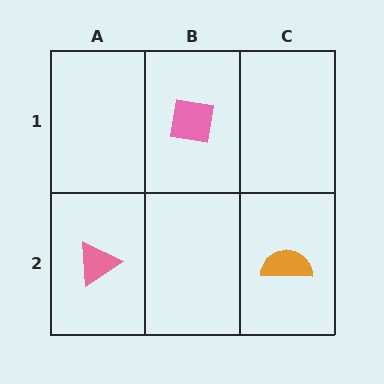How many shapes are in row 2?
2 shapes.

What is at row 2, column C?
An orange semicircle.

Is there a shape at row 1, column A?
No, that cell is empty.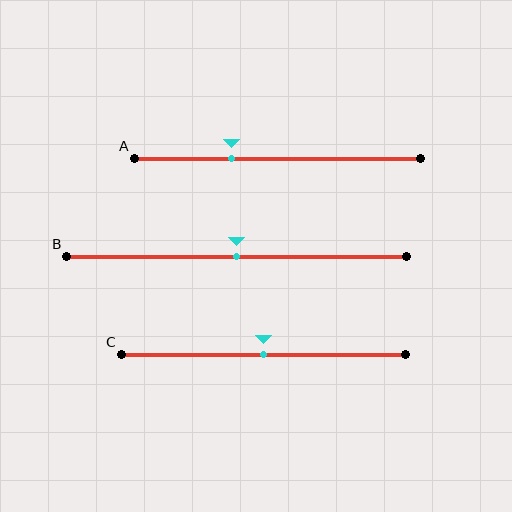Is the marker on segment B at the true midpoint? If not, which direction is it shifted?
Yes, the marker on segment B is at the true midpoint.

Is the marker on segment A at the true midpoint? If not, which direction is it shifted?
No, the marker on segment A is shifted to the left by about 16% of the segment length.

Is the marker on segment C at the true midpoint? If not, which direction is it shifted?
Yes, the marker on segment C is at the true midpoint.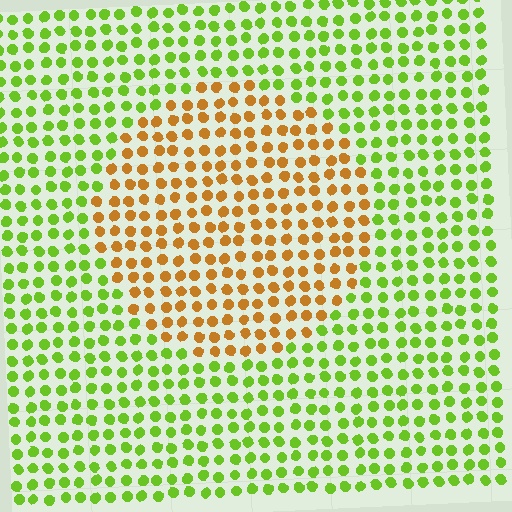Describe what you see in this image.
The image is filled with small lime elements in a uniform arrangement. A circle-shaped region is visible where the elements are tinted to a slightly different hue, forming a subtle color boundary.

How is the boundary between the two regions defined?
The boundary is defined purely by a slight shift in hue (about 61 degrees). Spacing, size, and orientation are identical on both sides.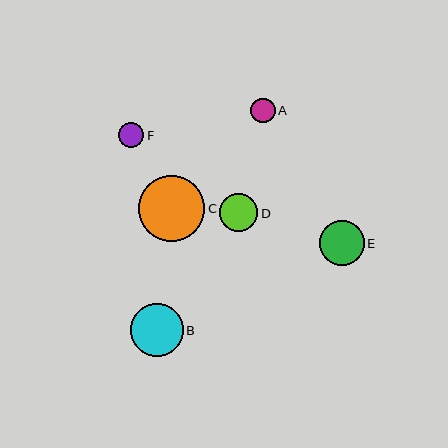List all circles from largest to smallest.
From largest to smallest: C, B, E, D, F, A.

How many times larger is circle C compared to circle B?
Circle C is approximately 1.2 times the size of circle B.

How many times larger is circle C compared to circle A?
Circle C is approximately 2.7 times the size of circle A.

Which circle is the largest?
Circle C is the largest with a size of approximately 66 pixels.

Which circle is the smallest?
Circle A is the smallest with a size of approximately 25 pixels.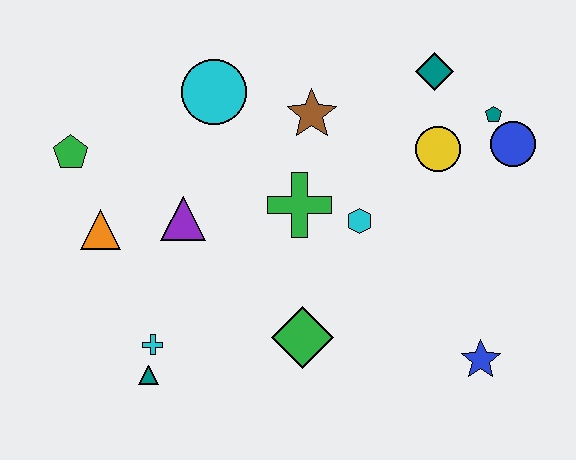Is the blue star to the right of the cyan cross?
Yes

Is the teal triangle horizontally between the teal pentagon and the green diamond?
No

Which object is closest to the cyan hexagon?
The green cross is closest to the cyan hexagon.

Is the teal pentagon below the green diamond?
No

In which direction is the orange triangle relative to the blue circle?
The orange triangle is to the left of the blue circle.